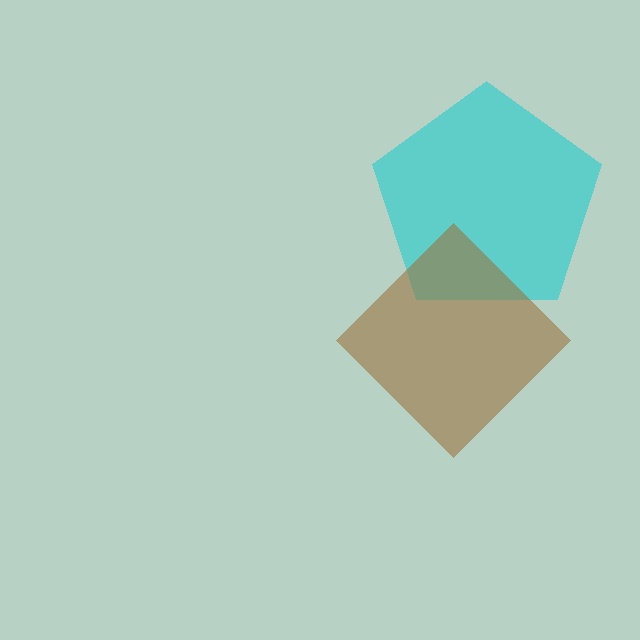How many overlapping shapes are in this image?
There are 2 overlapping shapes in the image.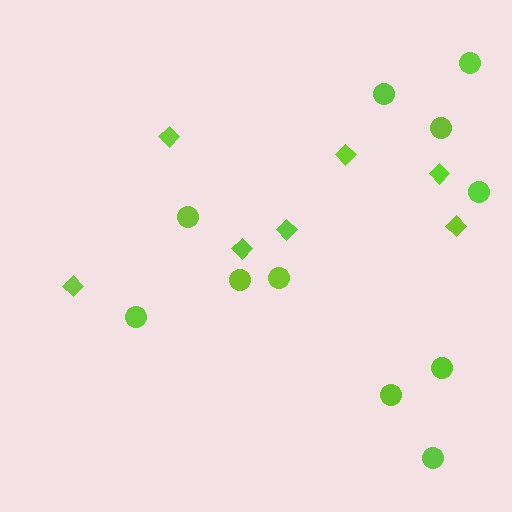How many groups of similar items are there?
There are 2 groups: one group of diamonds (7) and one group of circles (11).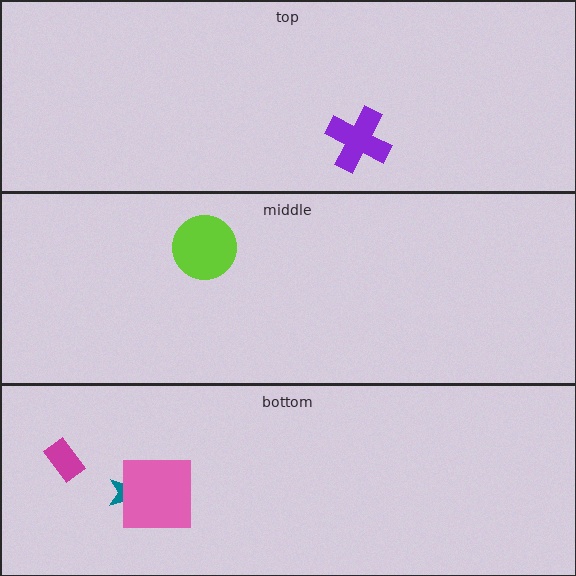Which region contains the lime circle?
The middle region.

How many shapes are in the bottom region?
3.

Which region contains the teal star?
The bottom region.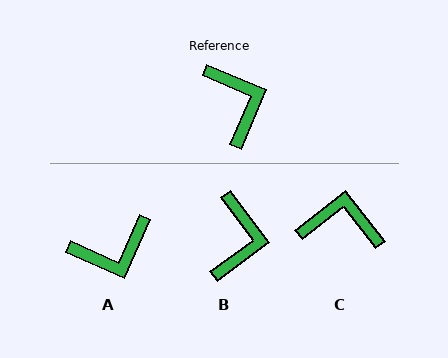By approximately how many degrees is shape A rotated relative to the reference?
Approximately 91 degrees clockwise.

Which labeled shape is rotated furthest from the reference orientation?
A, about 91 degrees away.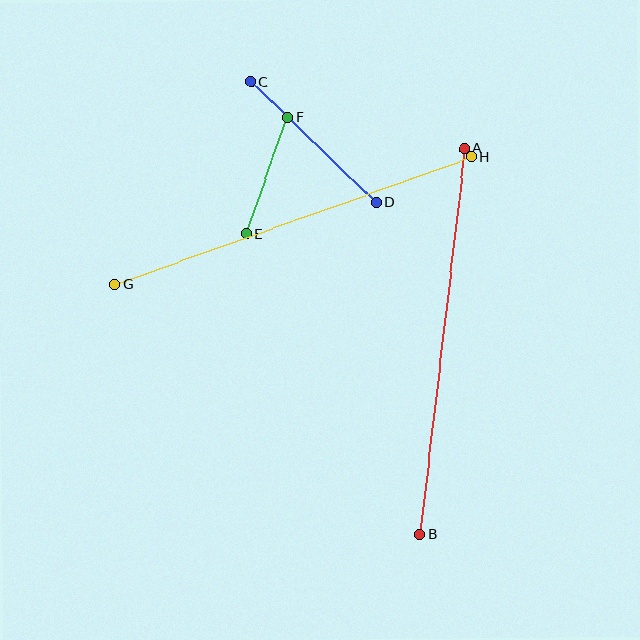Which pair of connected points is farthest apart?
Points A and B are farthest apart.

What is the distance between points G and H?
The distance is approximately 379 pixels.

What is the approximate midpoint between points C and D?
The midpoint is at approximately (313, 142) pixels.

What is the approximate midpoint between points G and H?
The midpoint is at approximately (293, 221) pixels.